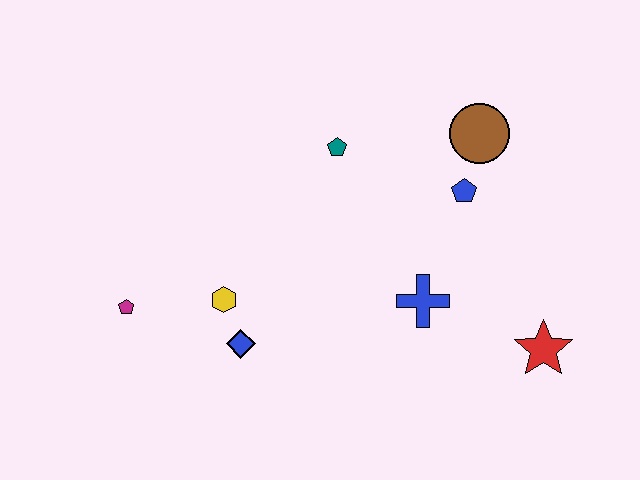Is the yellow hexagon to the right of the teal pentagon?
No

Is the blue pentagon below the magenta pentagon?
No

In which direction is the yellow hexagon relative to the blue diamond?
The yellow hexagon is above the blue diamond.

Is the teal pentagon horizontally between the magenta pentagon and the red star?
Yes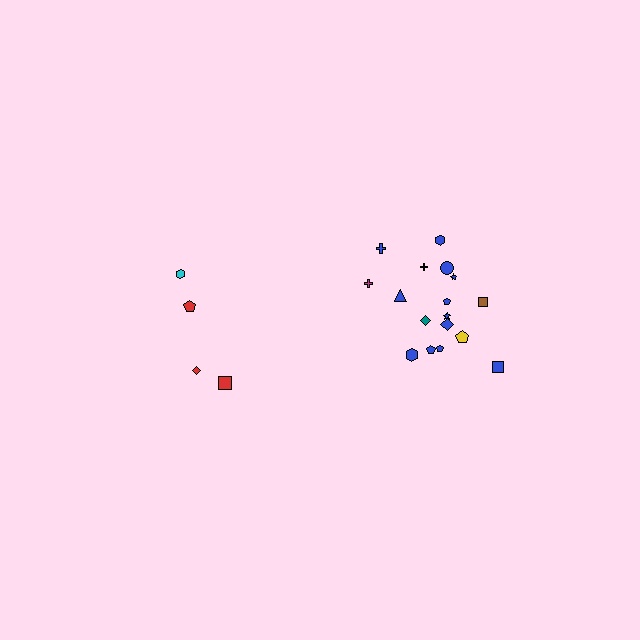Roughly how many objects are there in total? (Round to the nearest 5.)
Roughly 20 objects in total.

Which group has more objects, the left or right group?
The right group.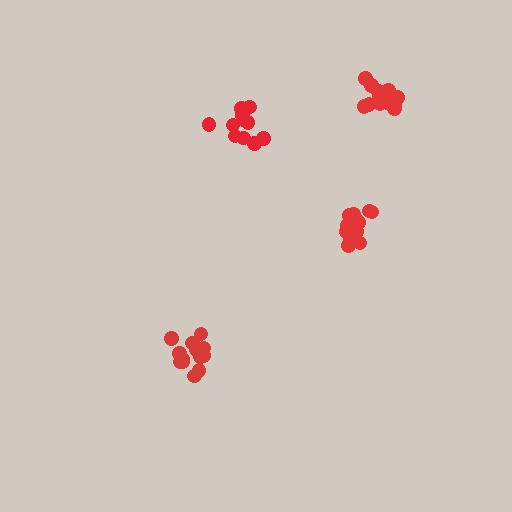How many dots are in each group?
Group 1: 13 dots, Group 2: 14 dots, Group 3: 11 dots, Group 4: 15 dots (53 total).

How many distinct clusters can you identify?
There are 4 distinct clusters.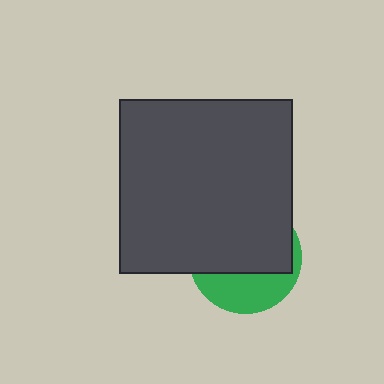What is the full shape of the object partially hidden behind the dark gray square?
The partially hidden object is a green circle.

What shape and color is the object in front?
The object in front is a dark gray square.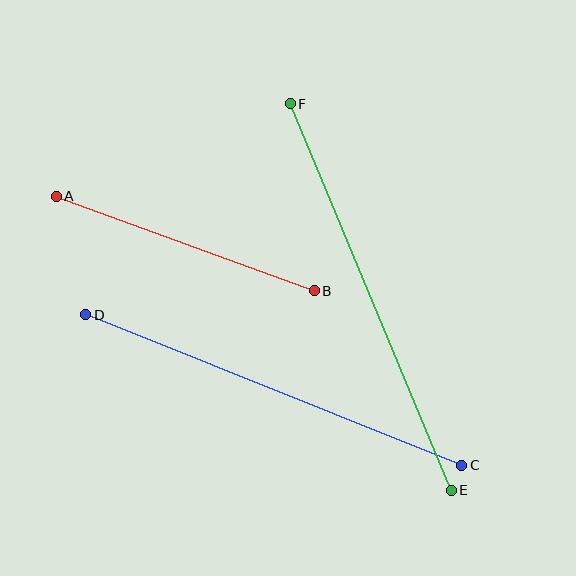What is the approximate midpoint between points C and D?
The midpoint is at approximately (274, 390) pixels.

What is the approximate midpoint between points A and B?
The midpoint is at approximately (185, 243) pixels.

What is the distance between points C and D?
The distance is approximately 405 pixels.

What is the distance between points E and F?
The distance is approximately 419 pixels.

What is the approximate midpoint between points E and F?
The midpoint is at approximately (371, 297) pixels.